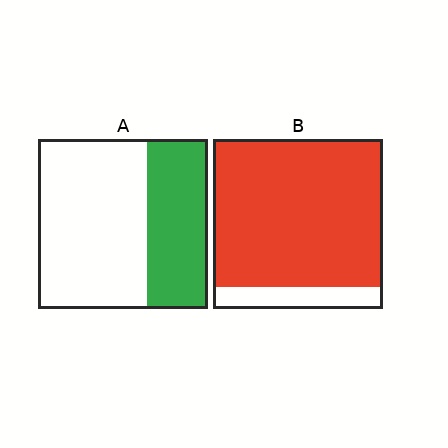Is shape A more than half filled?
No.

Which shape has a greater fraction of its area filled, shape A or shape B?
Shape B.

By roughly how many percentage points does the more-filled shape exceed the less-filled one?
By roughly 50 percentage points (B over A).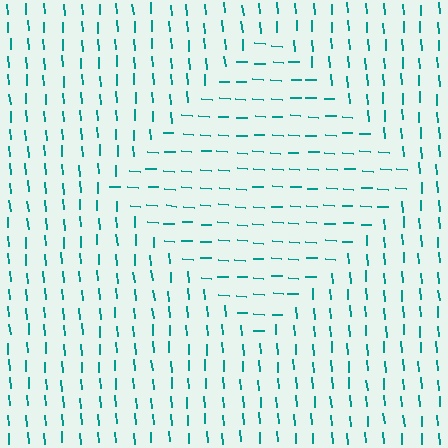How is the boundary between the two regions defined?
The boundary is defined purely by a change in line orientation (approximately 82 degrees difference). All lines are the same color and thickness.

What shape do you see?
I see a diamond.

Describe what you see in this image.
The image is filled with small teal line segments. A diamond region in the image has lines oriented differently from the surrounding lines, creating a visible texture boundary.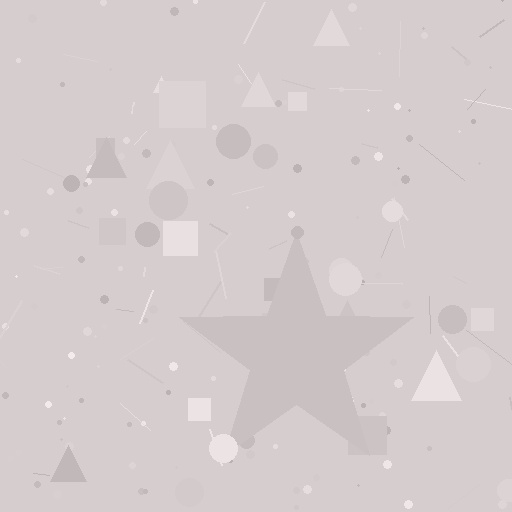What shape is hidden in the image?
A star is hidden in the image.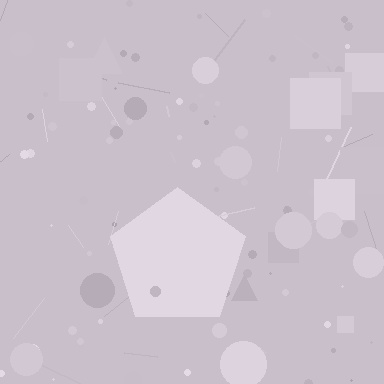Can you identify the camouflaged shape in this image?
The camouflaged shape is a pentagon.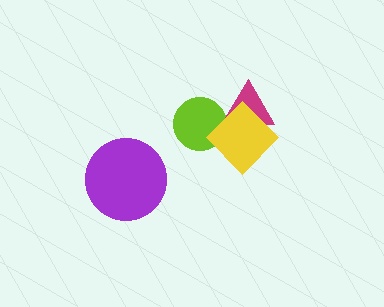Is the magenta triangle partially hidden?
Yes, it is partially covered by another shape.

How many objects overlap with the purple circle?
0 objects overlap with the purple circle.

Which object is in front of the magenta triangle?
The yellow diamond is in front of the magenta triangle.